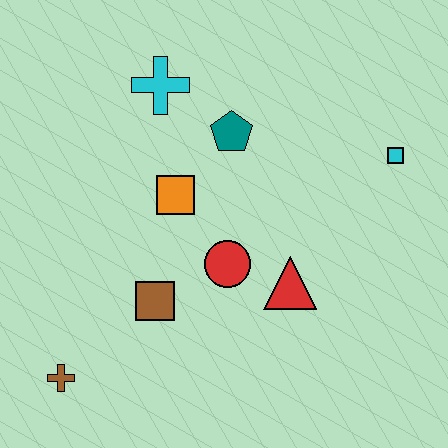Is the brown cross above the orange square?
No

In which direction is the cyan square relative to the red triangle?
The cyan square is above the red triangle.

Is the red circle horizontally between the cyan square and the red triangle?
No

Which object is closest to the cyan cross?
The teal pentagon is closest to the cyan cross.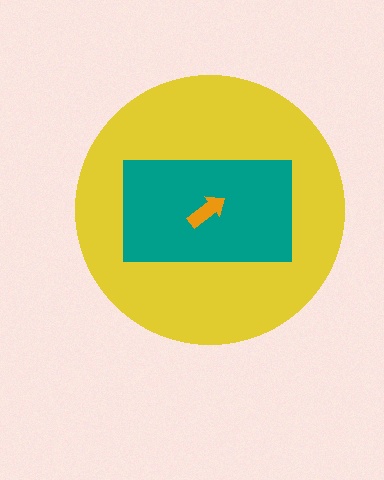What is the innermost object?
The orange arrow.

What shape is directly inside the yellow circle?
The teal rectangle.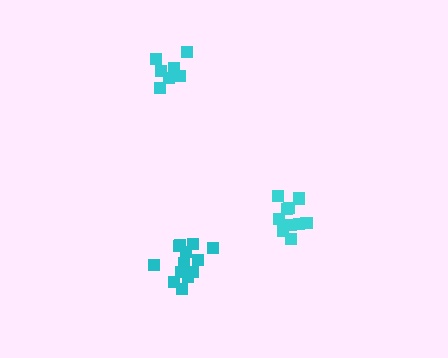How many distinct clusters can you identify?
There are 3 distinct clusters.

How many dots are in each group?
Group 1: 13 dots, Group 2: 7 dots, Group 3: 10 dots (30 total).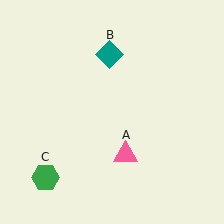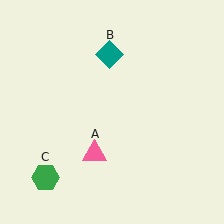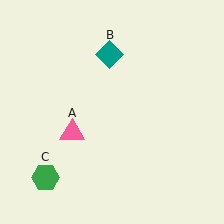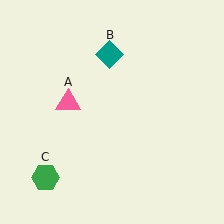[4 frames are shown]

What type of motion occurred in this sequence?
The pink triangle (object A) rotated clockwise around the center of the scene.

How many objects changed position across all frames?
1 object changed position: pink triangle (object A).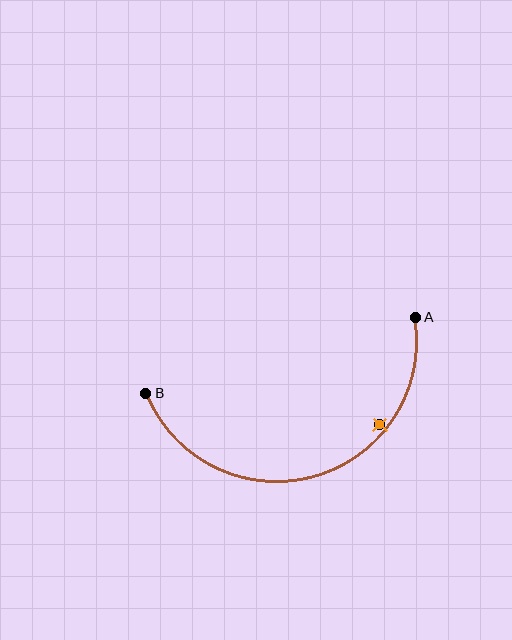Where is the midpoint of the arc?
The arc midpoint is the point on the curve farthest from the straight line joining A and B. It sits below that line.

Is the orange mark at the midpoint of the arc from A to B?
No — the orange mark does not lie on the arc at all. It sits slightly inside the curve.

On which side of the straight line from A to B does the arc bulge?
The arc bulges below the straight line connecting A and B.